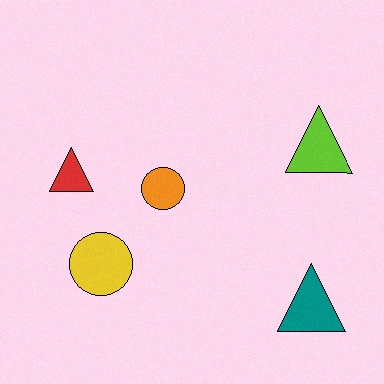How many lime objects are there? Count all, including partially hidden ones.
There is 1 lime object.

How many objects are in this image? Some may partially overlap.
There are 5 objects.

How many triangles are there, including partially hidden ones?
There are 3 triangles.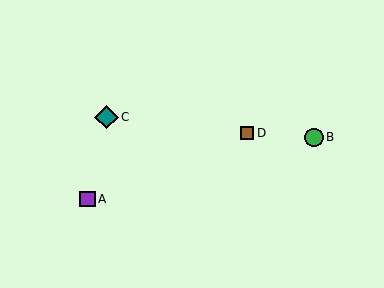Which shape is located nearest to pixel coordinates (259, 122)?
The brown square (labeled D) at (247, 133) is nearest to that location.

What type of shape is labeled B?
Shape B is a green circle.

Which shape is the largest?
The teal diamond (labeled C) is the largest.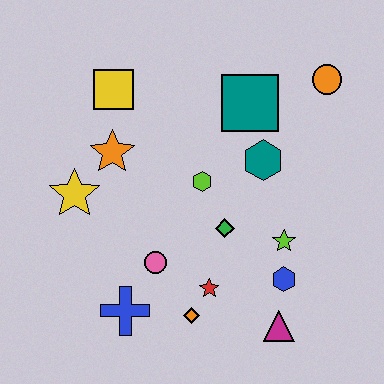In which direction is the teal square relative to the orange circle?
The teal square is to the left of the orange circle.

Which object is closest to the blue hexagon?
The lime star is closest to the blue hexagon.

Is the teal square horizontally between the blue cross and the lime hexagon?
No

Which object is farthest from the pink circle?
The orange circle is farthest from the pink circle.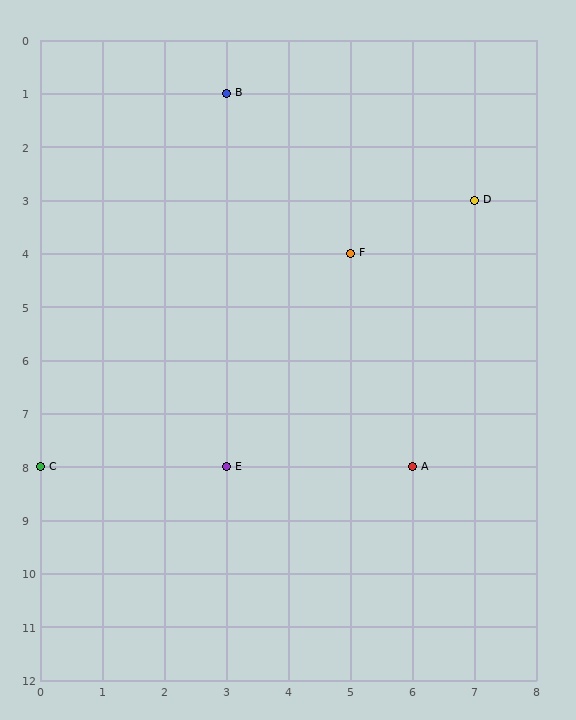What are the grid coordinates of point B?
Point B is at grid coordinates (3, 1).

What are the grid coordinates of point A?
Point A is at grid coordinates (6, 8).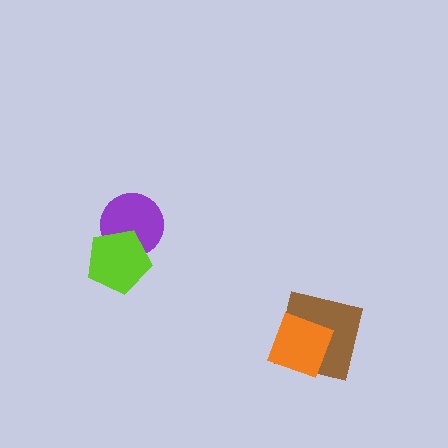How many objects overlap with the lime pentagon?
1 object overlaps with the lime pentagon.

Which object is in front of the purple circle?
The lime pentagon is in front of the purple circle.